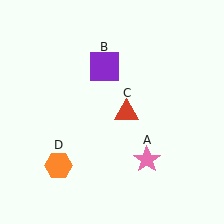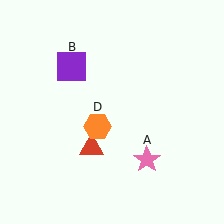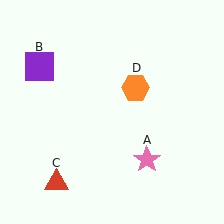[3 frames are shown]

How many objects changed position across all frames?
3 objects changed position: purple square (object B), red triangle (object C), orange hexagon (object D).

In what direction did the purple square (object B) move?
The purple square (object B) moved left.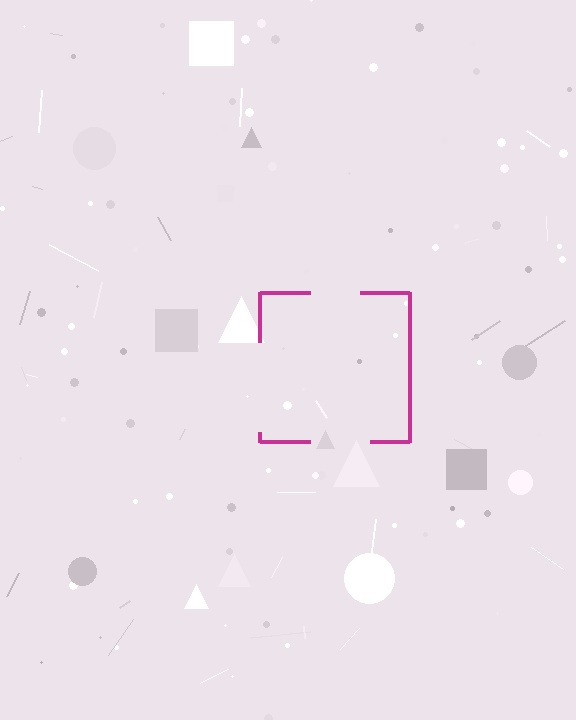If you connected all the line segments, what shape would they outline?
They would outline a square.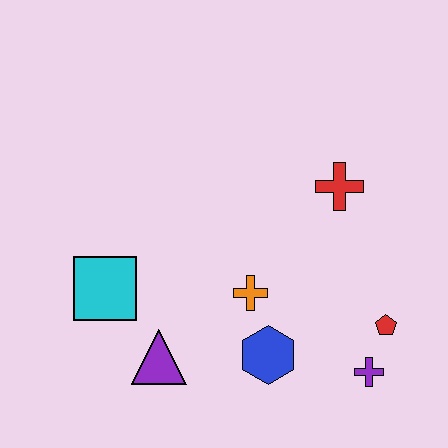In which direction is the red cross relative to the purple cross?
The red cross is above the purple cross.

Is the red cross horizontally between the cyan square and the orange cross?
No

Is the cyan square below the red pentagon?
No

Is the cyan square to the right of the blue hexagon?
No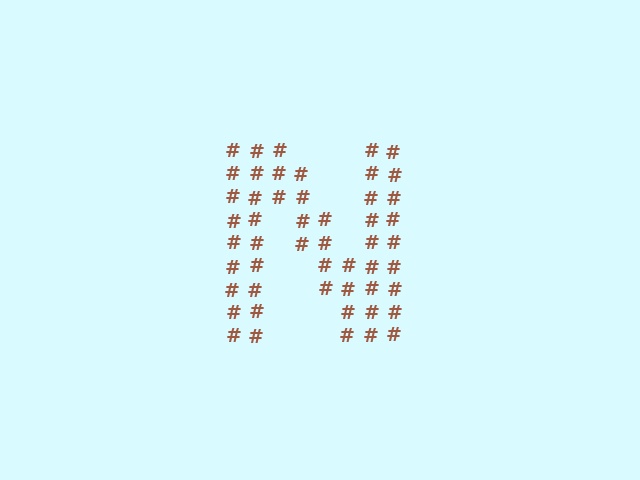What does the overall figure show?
The overall figure shows the letter N.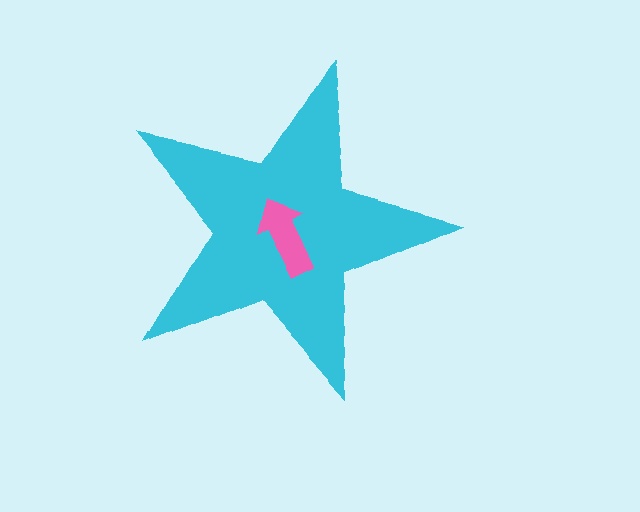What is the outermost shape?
The cyan star.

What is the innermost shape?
The pink arrow.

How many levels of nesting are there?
2.